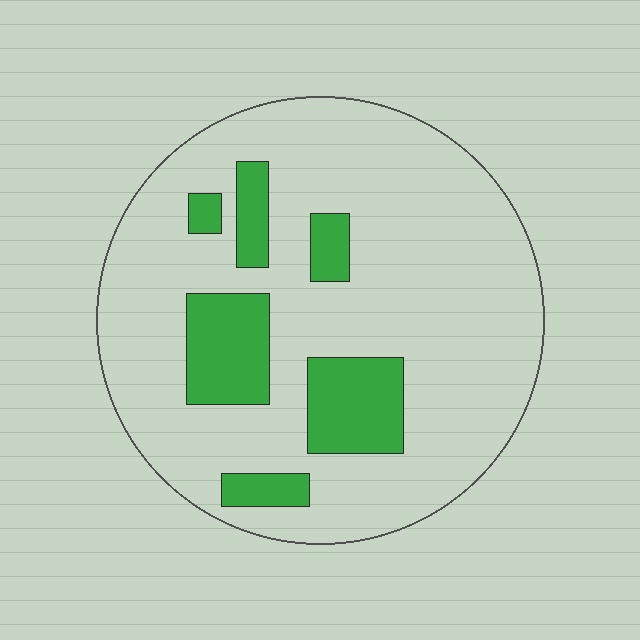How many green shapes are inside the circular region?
6.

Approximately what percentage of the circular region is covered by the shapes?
Approximately 20%.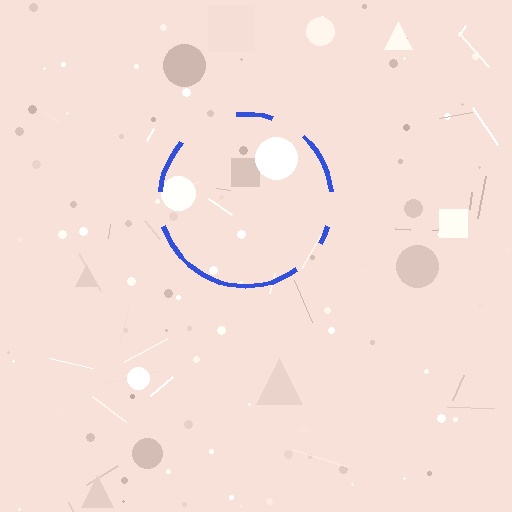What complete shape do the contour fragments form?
The contour fragments form a circle.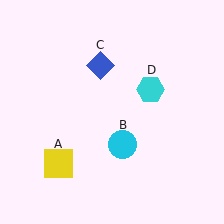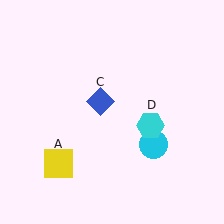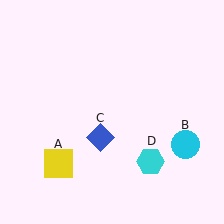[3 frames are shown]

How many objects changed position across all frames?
3 objects changed position: cyan circle (object B), blue diamond (object C), cyan hexagon (object D).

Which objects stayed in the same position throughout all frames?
Yellow square (object A) remained stationary.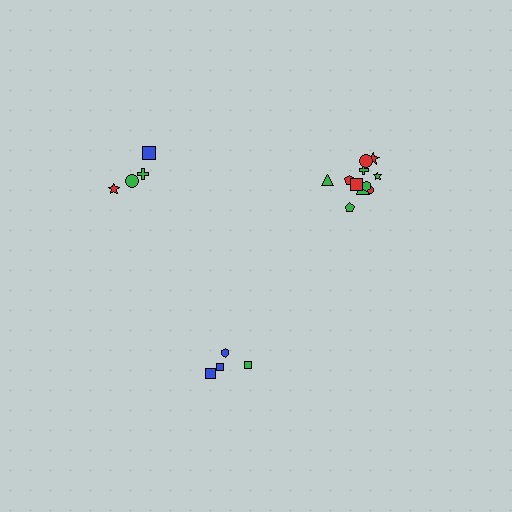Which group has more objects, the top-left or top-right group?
The top-right group.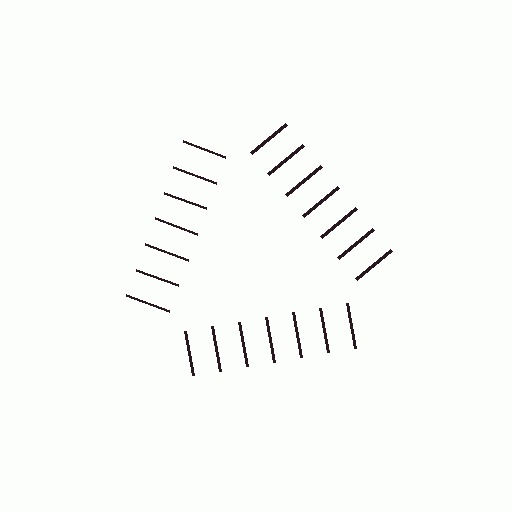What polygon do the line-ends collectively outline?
An illusory triangle — the line segments terminate on its edges but no continuous stroke is drawn.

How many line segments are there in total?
21 — 7 along each of the 3 edges.